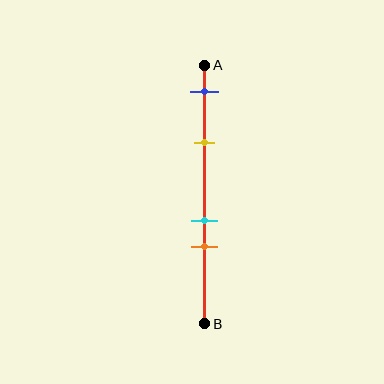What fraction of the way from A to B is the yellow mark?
The yellow mark is approximately 30% (0.3) of the way from A to B.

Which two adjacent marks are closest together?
The cyan and orange marks are the closest adjacent pair.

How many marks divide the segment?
There are 4 marks dividing the segment.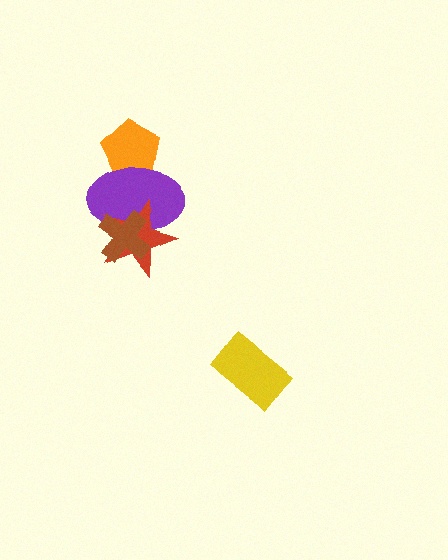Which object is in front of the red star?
The brown cross is in front of the red star.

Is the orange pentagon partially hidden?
Yes, it is partially covered by another shape.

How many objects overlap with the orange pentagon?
1 object overlaps with the orange pentagon.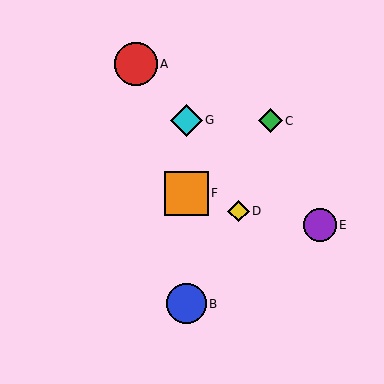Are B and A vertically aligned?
No, B is at x≈186 and A is at x≈136.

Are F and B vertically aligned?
Yes, both are at x≈186.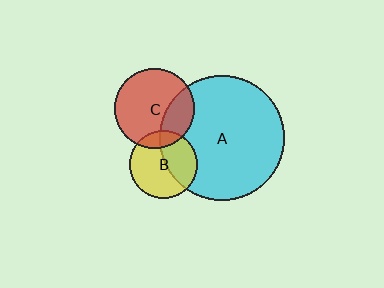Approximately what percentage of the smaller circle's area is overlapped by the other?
Approximately 40%.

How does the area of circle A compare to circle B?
Approximately 3.4 times.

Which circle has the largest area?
Circle A (cyan).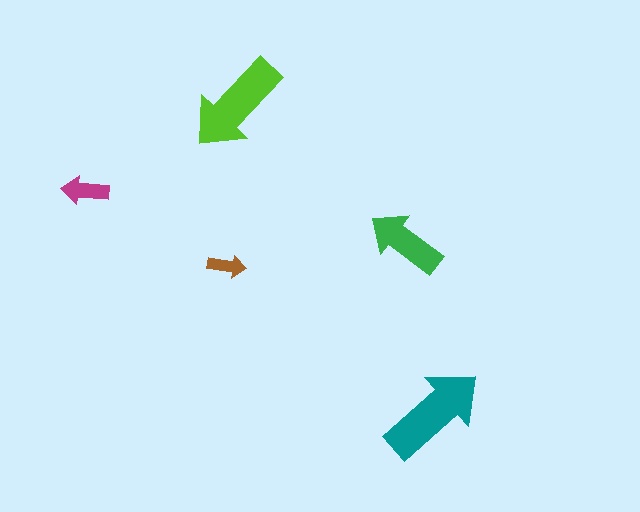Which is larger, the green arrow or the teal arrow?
The teal one.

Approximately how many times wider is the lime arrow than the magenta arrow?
About 2 times wider.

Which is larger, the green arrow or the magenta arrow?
The green one.